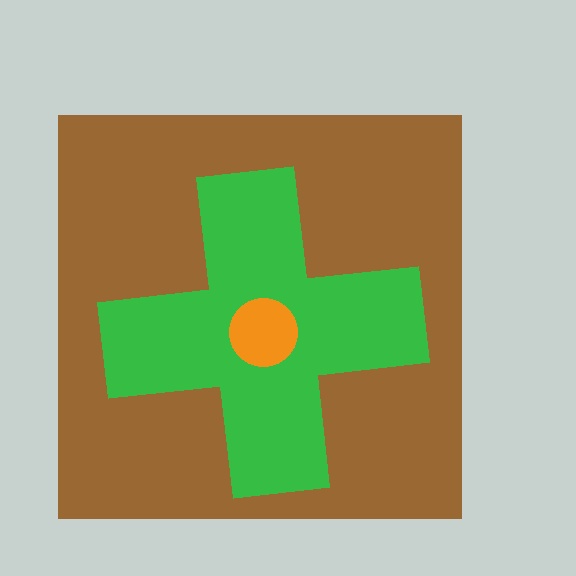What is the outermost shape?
The brown square.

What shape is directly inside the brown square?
The green cross.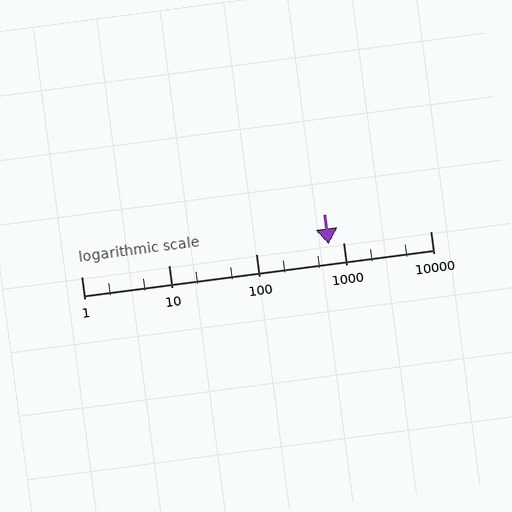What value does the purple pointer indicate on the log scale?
The pointer indicates approximately 680.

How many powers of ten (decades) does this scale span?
The scale spans 4 decades, from 1 to 10000.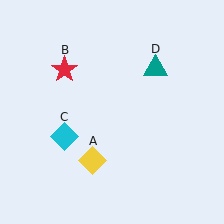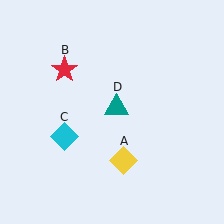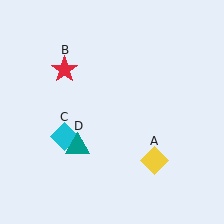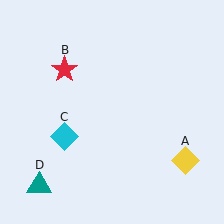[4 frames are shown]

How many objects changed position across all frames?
2 objects changed position: yellow diamond (object A), teal triangle (object D).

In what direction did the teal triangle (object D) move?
The teal triangle (object D) moved down and to the left.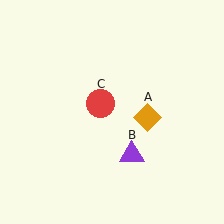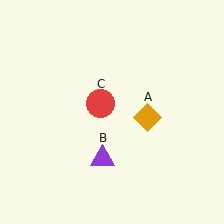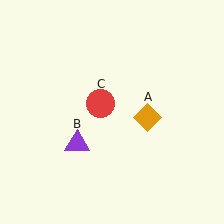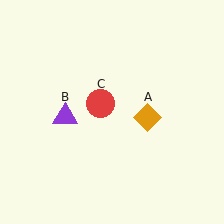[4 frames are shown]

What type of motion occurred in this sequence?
The purple triangle (object B) rotated clockwise around the center of the scene.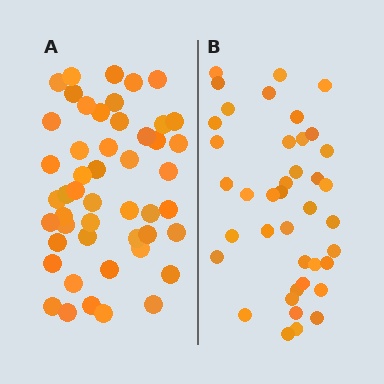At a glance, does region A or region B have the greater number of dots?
Region A (the left region) has more dots.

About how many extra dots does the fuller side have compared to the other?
Region A has roughly 8 or so more dots than region B.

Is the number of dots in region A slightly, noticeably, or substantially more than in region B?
Region A has only slightly more — the two regions are fairly close. The ratio is roughly 1.2 to 1.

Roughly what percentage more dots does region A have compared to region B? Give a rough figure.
About 20% more.